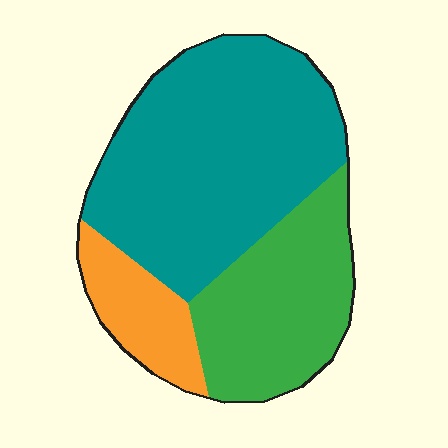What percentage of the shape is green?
Green covers around 30% of the shape.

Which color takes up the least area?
Orange, at roughly 15%.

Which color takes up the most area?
Teal, at roughly 55%.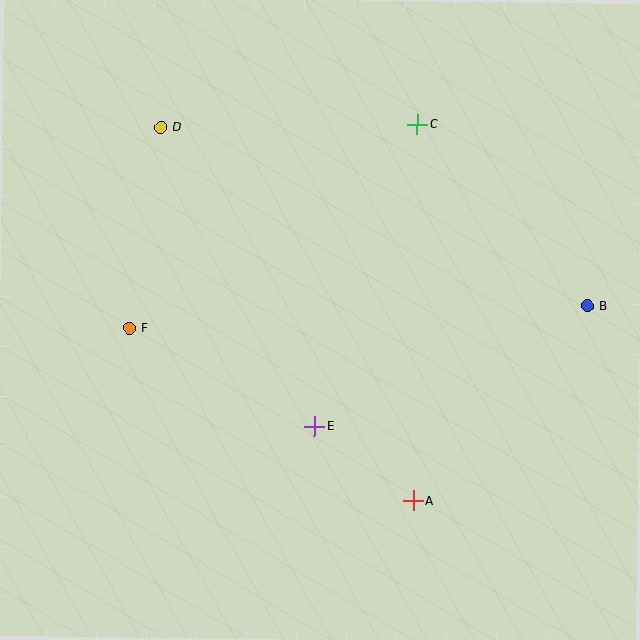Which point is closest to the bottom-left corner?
Point F is closest to the bottom-left corner.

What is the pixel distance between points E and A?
The distance between E and A is 124 pixels.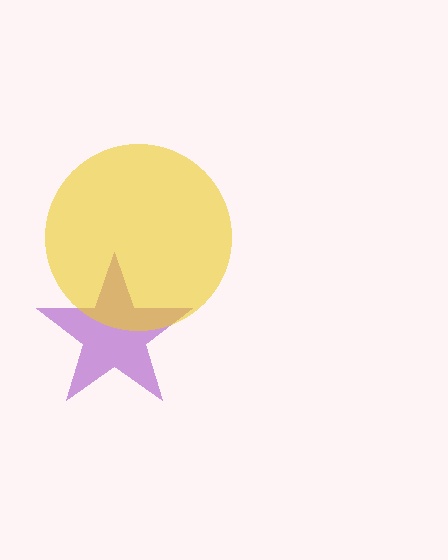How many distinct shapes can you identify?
There are 2 distinct shapes: a purple star, a yellow circle.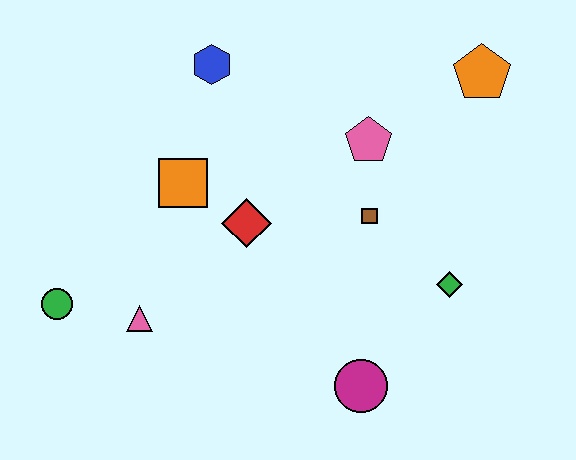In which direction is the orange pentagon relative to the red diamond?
The orange pentagon is to the right of the red diamond.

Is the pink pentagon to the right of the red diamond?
Yes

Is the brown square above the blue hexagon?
No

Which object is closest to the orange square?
The red diamond is closest to the orange square.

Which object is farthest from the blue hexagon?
The magenta circle is farthest from the blue hexagon.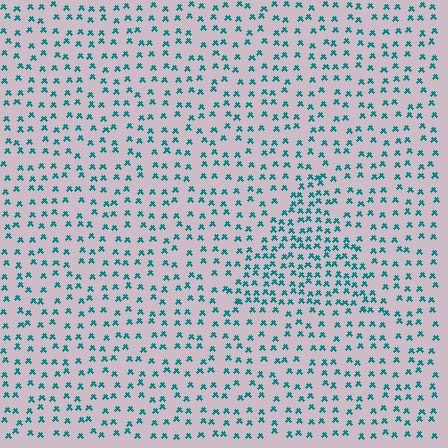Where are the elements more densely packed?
The elements are more densely packed inside the triangle boundary.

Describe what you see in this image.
The image contains small teal elements arranged at two different densities. A triangle-shaped region is visible where the elements are more densely packed than the surrounding area.